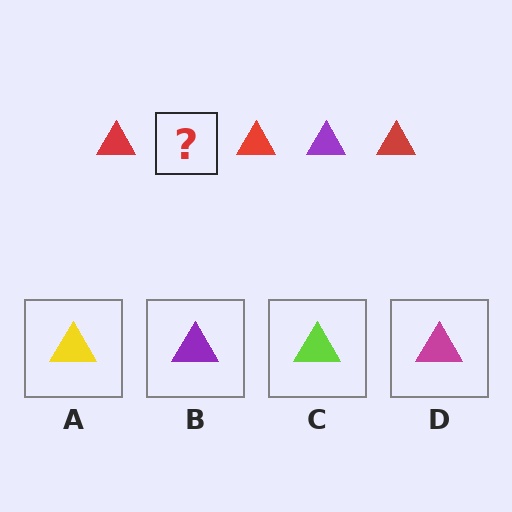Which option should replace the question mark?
Option B.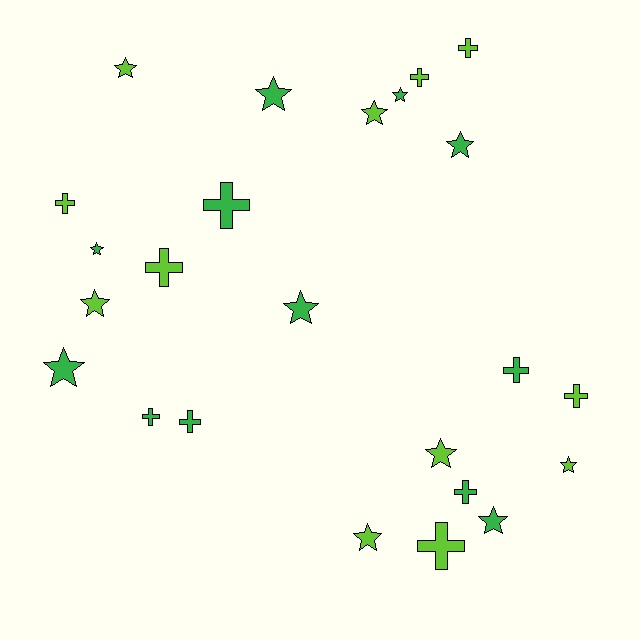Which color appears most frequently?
Green, with 12 objects.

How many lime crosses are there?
There are 6 lime crosses.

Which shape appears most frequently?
Star, with 13 objects.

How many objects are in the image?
There are 24 objects.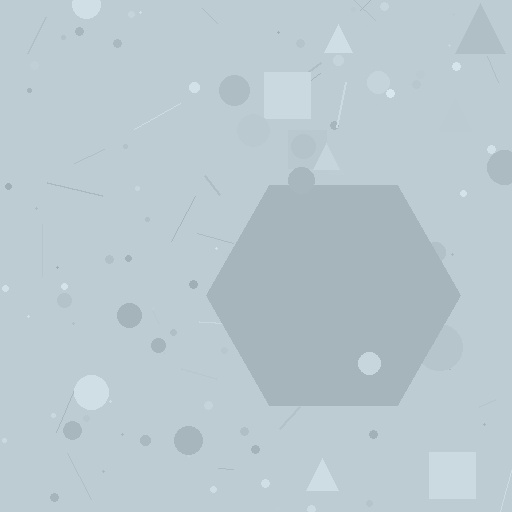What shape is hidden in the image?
A hexagon is hidden in the image.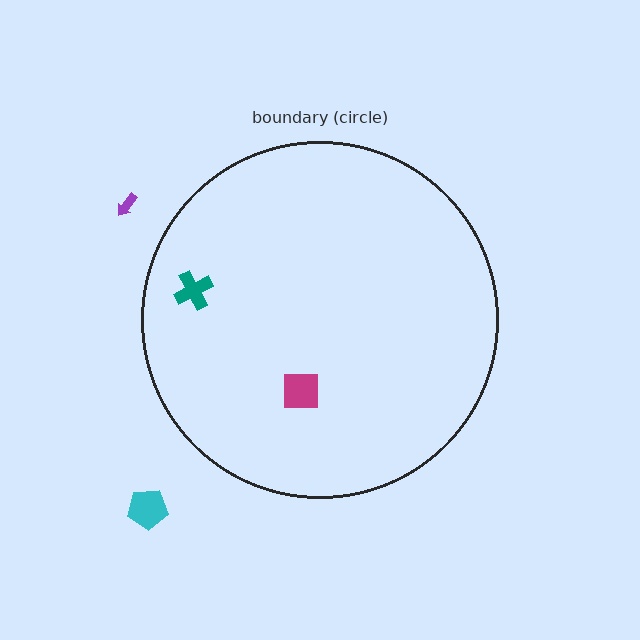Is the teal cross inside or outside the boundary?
Inside.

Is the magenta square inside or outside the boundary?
Inside.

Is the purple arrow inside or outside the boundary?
Outside.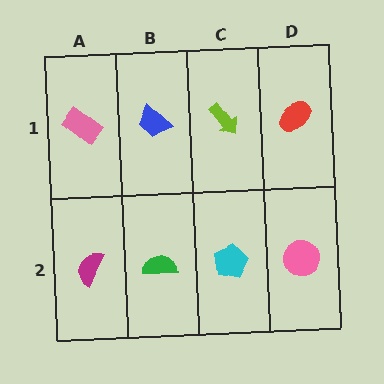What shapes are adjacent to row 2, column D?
A red ellipse (row 1, column D), a cyan pentagon (row 2, column C).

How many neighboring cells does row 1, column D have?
2.